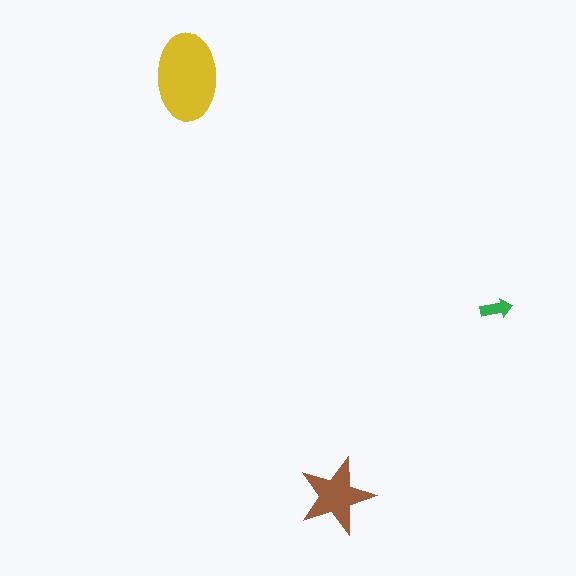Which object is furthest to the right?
The green arrow is rightmost.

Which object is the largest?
The yellow ellipse.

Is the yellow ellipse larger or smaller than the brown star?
Larger.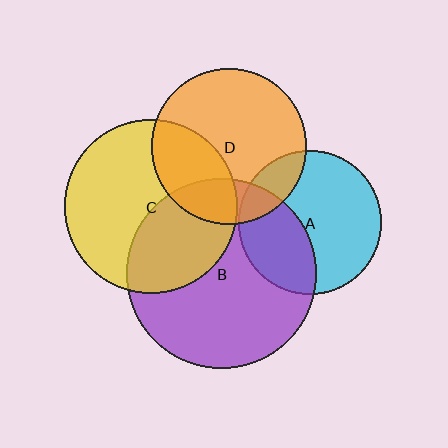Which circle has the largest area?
Circle B (purple).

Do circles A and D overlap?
Yes.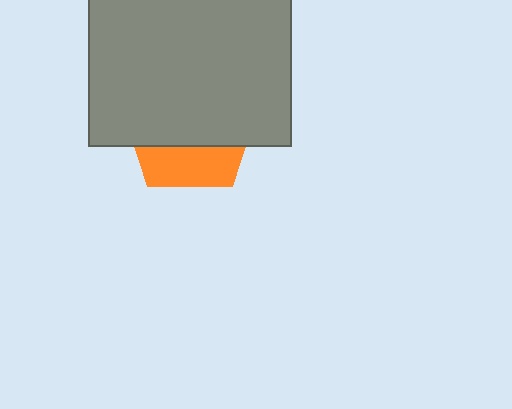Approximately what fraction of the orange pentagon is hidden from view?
Roughly 69% of the orange pentagon is hidden behind the gray square.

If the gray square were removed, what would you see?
You would see the complete orange pentagon.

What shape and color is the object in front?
The object in front is a gray square.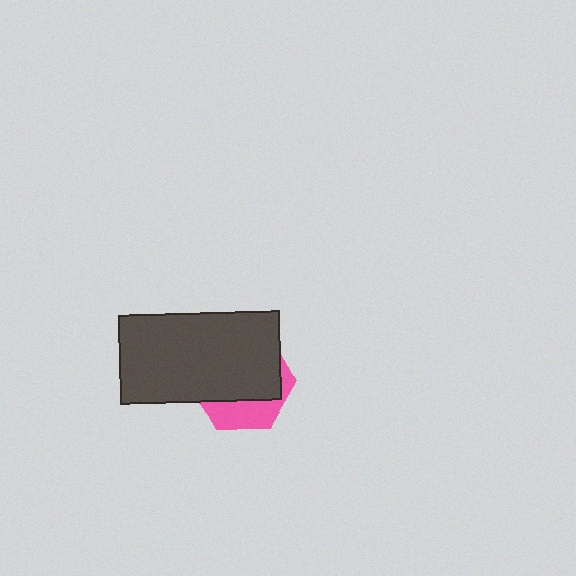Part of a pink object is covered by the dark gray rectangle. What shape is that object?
It is a hexagon.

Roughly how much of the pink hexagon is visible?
A small part of it is visible (roughly 30%).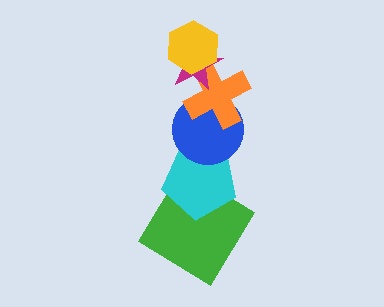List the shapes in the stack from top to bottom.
From top to bottom: the yellow hexagon, the magenta star, the orange cross, the blue circle, the cyan pentagon, the green diamond.